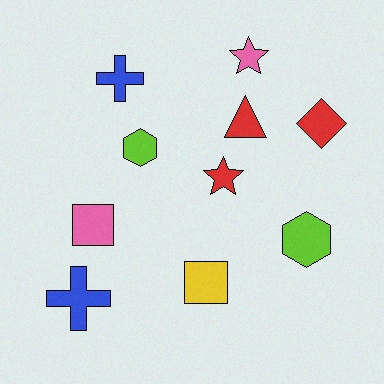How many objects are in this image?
There are 10 objects.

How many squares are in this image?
There are 2 squares.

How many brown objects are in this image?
There are no brown objects.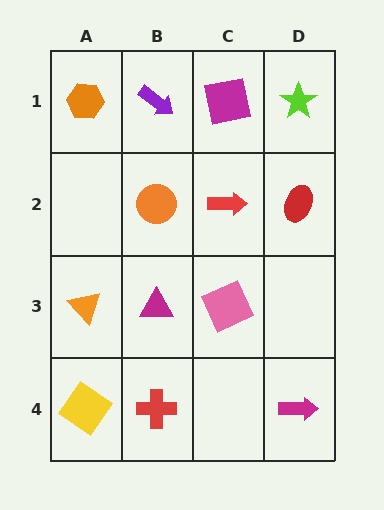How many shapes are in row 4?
3 shapes.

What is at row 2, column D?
A red ellipse.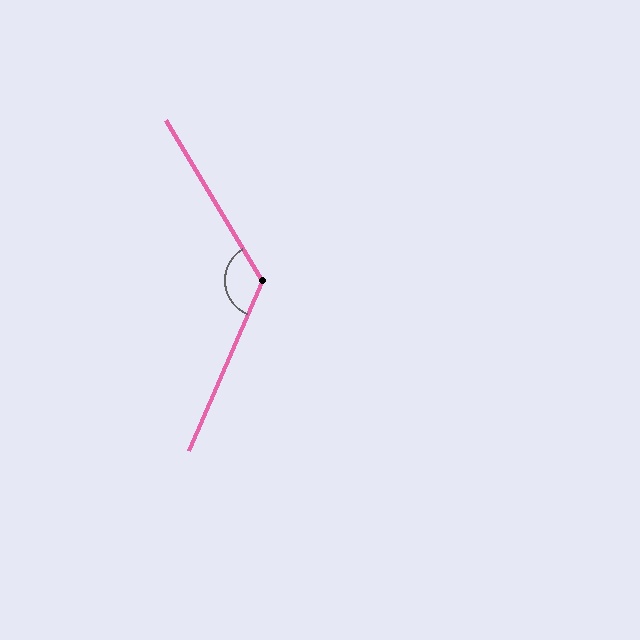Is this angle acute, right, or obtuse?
It is obtuse.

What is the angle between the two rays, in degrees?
Approximately 126 degrees.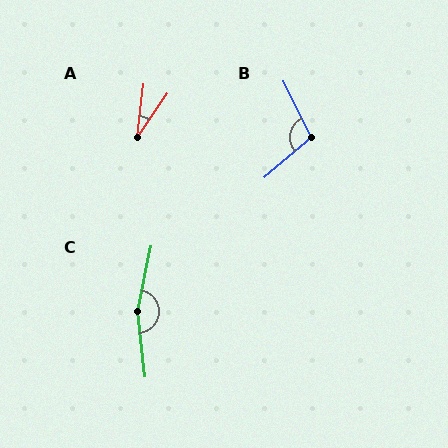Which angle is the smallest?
A, at approximately 28 degrees.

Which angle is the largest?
C, at approximately 162 degrees.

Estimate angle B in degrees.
Approximately 104 degrees.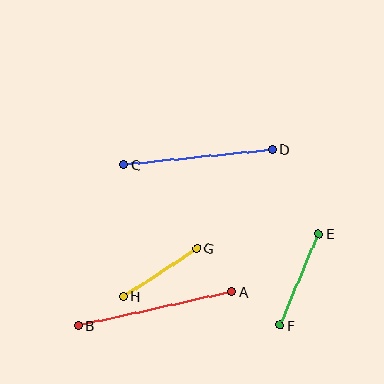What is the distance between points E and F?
The distance is approximately 99 pixels.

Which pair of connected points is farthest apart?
Points A and B are farthest apart.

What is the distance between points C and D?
The distance is approximately 150 pixels.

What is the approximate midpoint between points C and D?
The midpoint is at approximately (198, 157) pixels.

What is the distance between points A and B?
The distance is approximately 157 pixels.